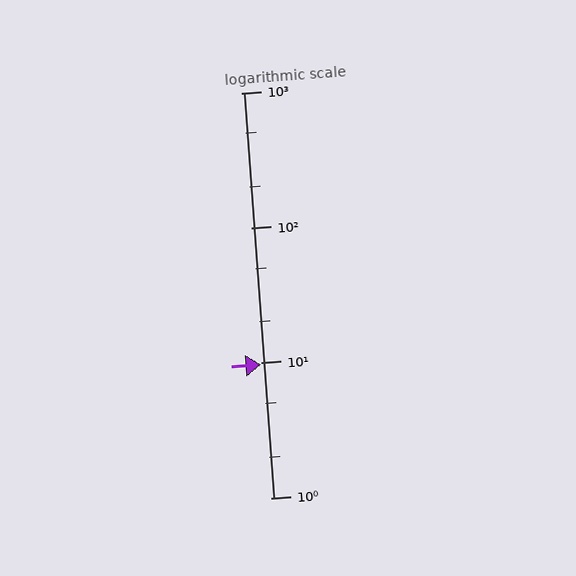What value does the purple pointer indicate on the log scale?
The pointer indicates approximately 9.7.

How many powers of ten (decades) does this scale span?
The scale spans 3 decades, from 1 to 1000.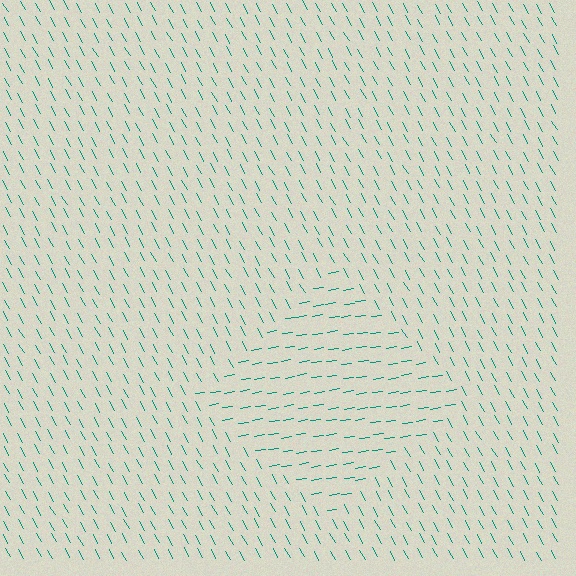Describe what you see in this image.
The image is filled with small teal line segments. A diamond region in the image has lines oriented differently from the surrounding lines, creating a visible texture boundary.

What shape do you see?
I see a diamond.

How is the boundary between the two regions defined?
The boundary is defined purely by a change in line orientation (approximately 70 degrees difference). All lines are the same color and thickness.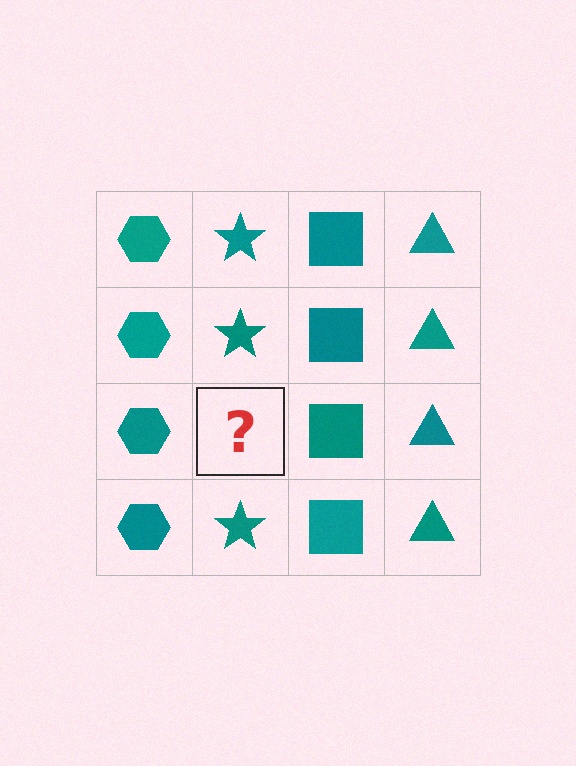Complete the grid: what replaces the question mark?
The question mark should be replaced with a teal star.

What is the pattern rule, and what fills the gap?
The rule is that each column has a consistent shape. The gap should be filled with a teal star.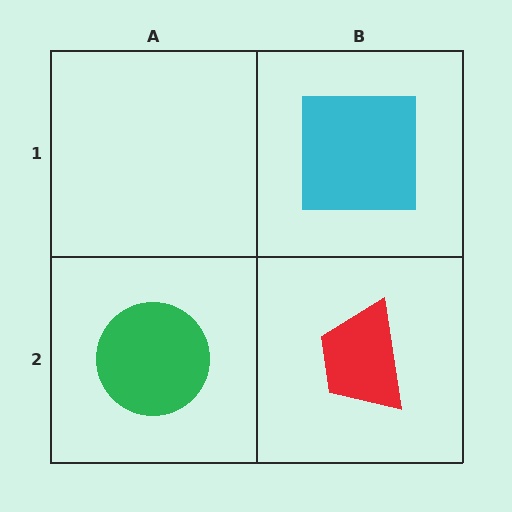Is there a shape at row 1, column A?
No, that cell is empty.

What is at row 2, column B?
A red trapezoid.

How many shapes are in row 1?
1 shape.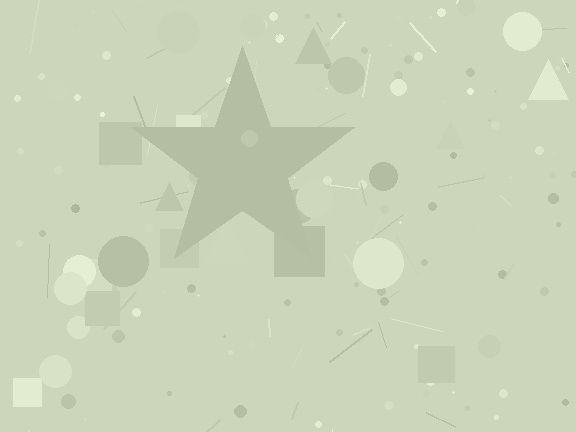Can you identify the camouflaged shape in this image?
The camouflaged shape is a star.